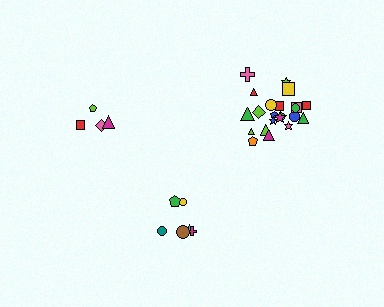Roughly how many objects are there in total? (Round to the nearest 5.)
Roughly 30 objects in total.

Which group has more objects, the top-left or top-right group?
The top-right group.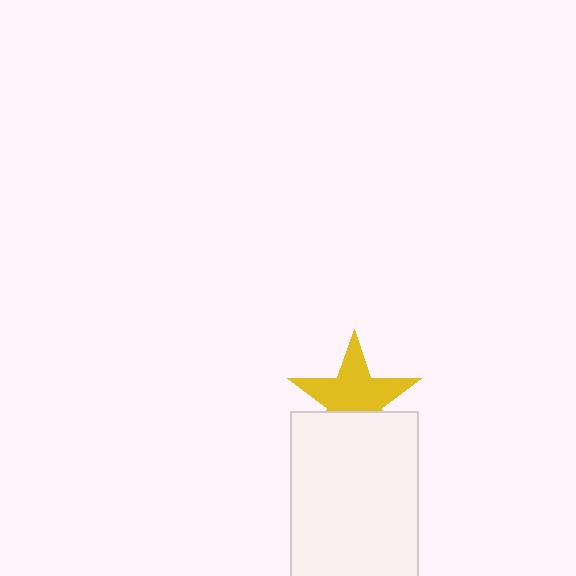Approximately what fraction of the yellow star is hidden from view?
Roughly 33% of the yellow star is hidden behind the white rectangle.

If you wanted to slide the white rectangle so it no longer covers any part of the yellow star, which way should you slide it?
Slide it down — that is the most direct way to separate the two shapes.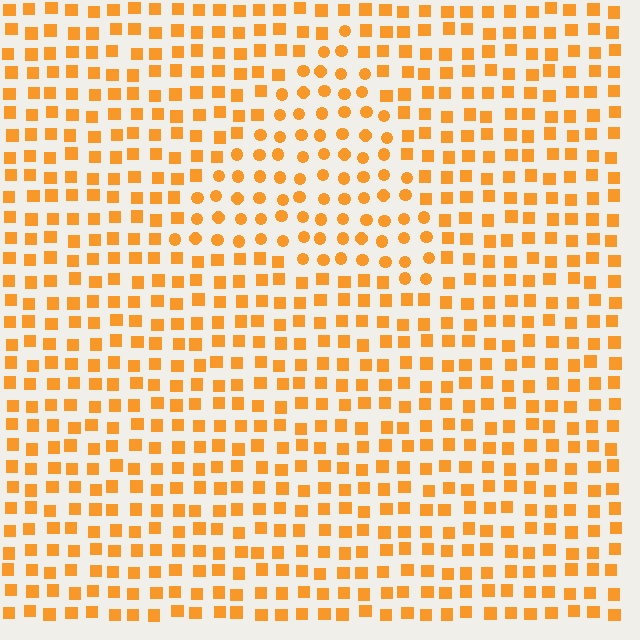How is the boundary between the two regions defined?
The boundary is defined by a change in element shape: circles inside vs. squares outside. All elements share the same color and spacing.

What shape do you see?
I see a triangle.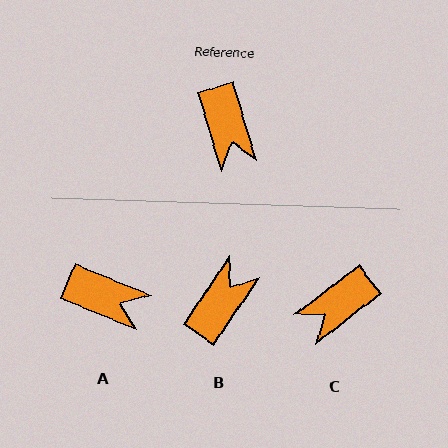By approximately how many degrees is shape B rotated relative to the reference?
Approximately 129 degrees counter-clockwise.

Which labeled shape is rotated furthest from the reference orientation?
B, about 129 degrees away.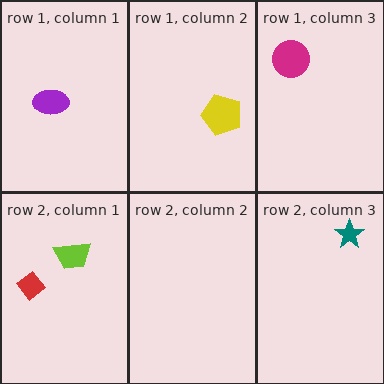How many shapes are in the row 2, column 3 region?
1.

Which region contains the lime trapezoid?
The row 2, column 1 region.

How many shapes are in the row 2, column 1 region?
2.